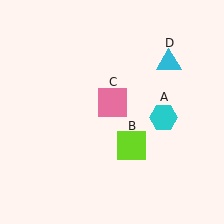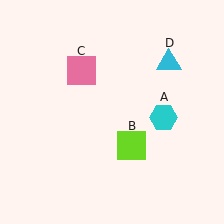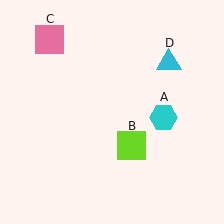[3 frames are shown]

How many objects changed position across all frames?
1 object changed position: pink square (object C).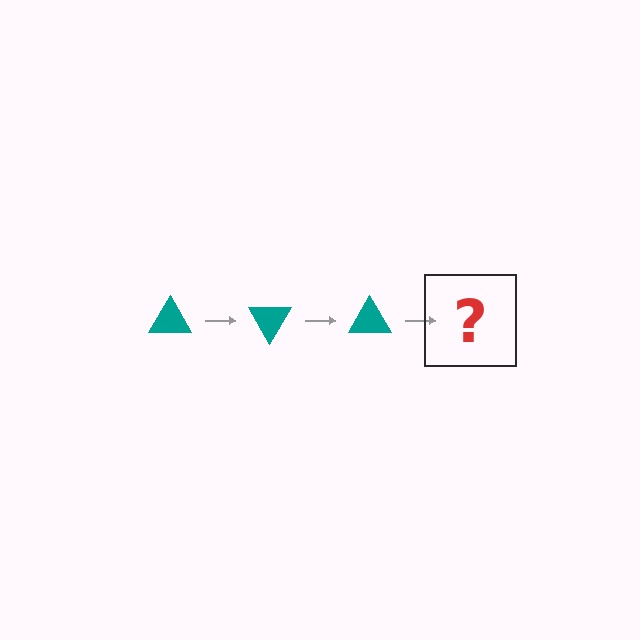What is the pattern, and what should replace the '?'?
The pattern is that the triangle rotates 60 degrees each step. The '?' should be a teal triangle rotated 180 degrees.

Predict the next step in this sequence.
The next step is a teal triangle rotated 180 degrees.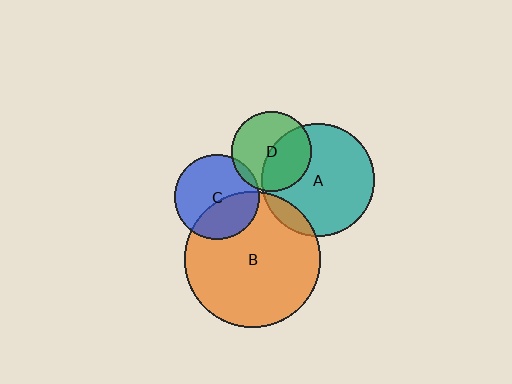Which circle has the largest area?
Circle B (orange).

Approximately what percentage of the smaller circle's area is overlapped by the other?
Approximately 10%.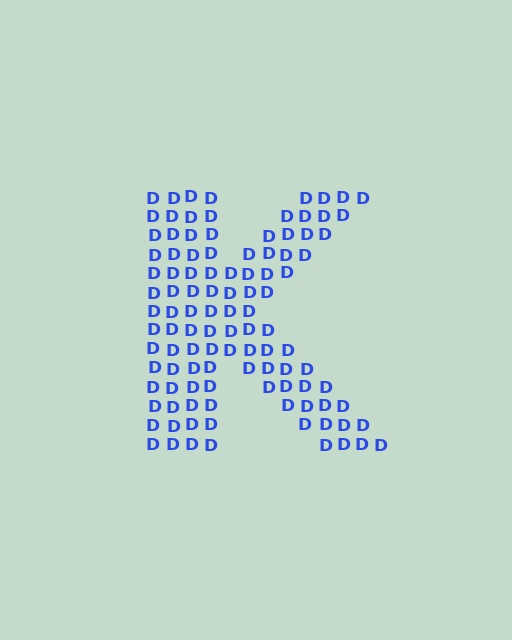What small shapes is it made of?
It is made of small letter D's.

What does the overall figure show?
The overall figure shows the letter K.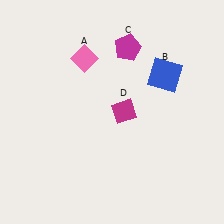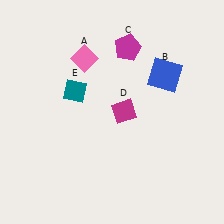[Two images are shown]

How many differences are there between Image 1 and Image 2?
There is 1 difference between the two images.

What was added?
A teal diamond (E) was added in Image 2.